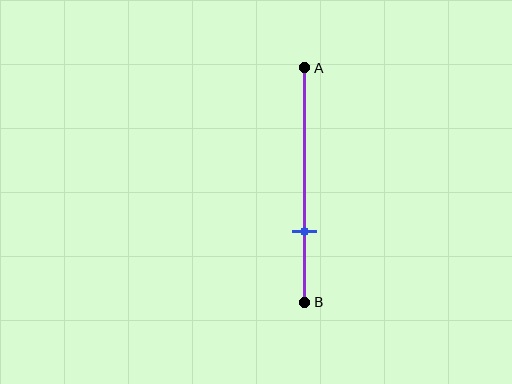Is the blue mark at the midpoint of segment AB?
No, the mark is at about 70% from A, not at the 50% midpoint.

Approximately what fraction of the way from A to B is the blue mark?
The blue mark is approximately 70% of the way from A to B.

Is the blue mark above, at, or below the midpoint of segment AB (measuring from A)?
The blue mark is below the midpoint of segment AB.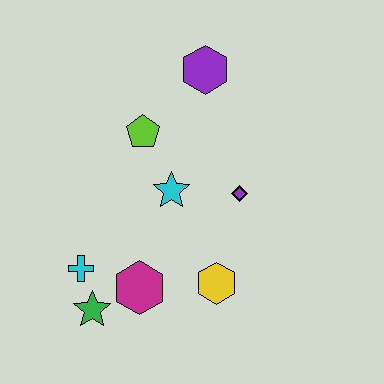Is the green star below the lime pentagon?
Yes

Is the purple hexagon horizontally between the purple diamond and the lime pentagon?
Yes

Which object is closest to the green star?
The cyan cross is closest to the green star.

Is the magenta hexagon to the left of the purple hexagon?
Yes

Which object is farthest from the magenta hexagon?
The purple hexagon is farthest from the magenta hexagon.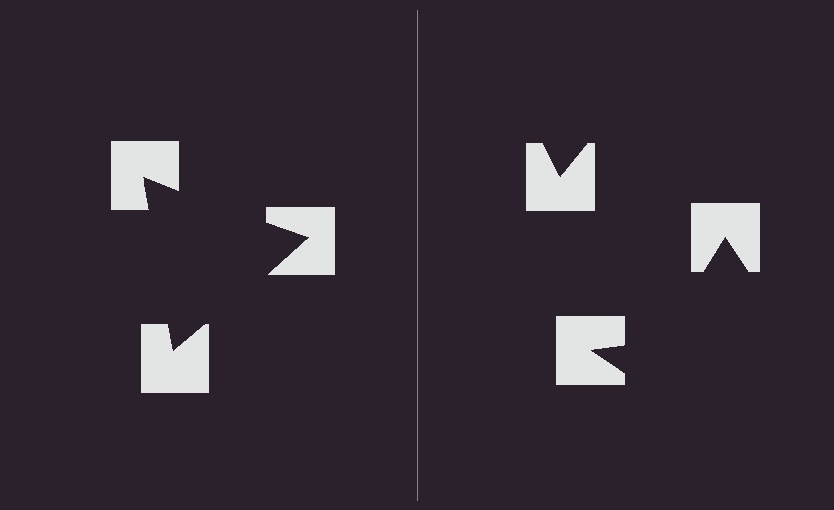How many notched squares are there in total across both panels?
6 — 3 on each side.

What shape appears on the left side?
An illusory triangle.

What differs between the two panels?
The notched squares are positioned identically on both sides; only the wedge orientations differ. On the left they align to a triangle; on the right they are misaligned.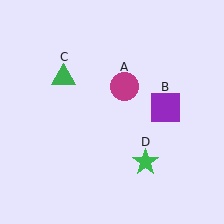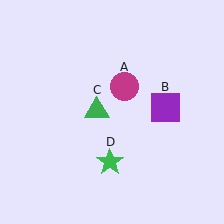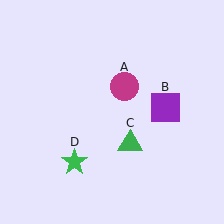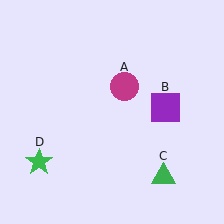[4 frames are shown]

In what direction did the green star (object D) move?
The green star (object D) moved left.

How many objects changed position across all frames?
2 objects changed position: green triangle (object C), green star (object D).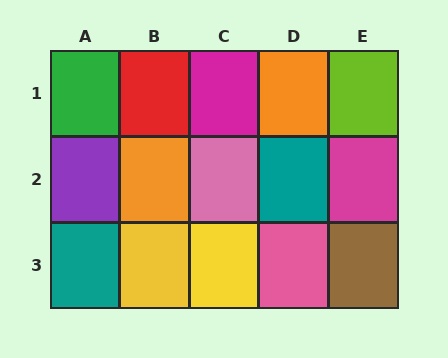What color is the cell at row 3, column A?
Teal.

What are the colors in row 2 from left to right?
Purple, orange, pink, teal, magenta.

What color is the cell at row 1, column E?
Lime.